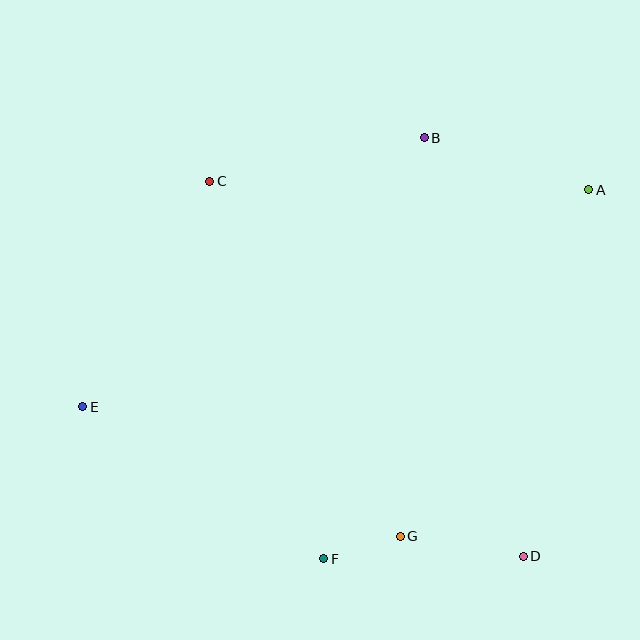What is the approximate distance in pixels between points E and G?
The distance between E and G is approximately 343 pixels.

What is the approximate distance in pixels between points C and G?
The distance between C and G is approximately 402 pixels.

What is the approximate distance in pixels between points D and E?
The distance between D and E is approximately 465 pixels.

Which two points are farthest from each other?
Points A and E are farthest from each other.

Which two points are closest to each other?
Points F and G are closest to each other.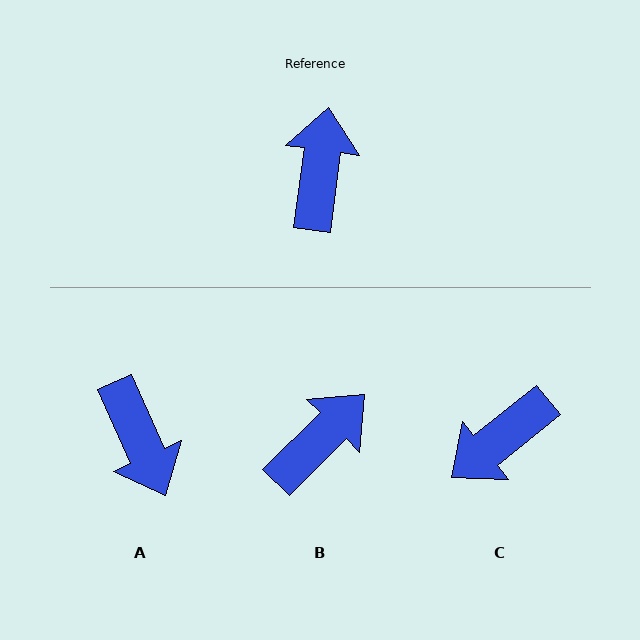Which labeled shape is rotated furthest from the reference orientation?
A, about 148 degrees away.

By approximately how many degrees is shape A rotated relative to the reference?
Approximately 148 degrees clockwise.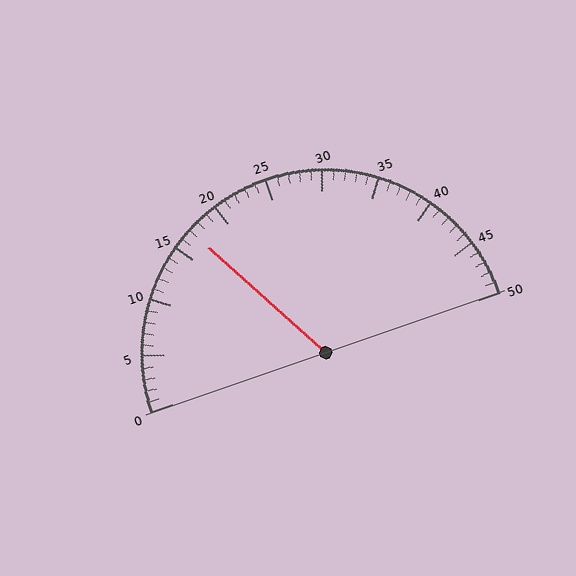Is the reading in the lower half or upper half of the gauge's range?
The reading is in the lower half of the range (0 to 50).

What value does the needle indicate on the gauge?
The needle indicates approximately 17.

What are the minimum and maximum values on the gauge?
The gauge ranges from 0 to 50.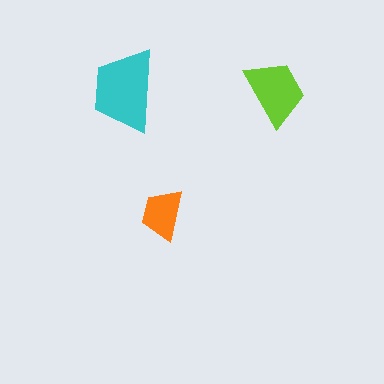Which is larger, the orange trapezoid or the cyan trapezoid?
The cyan one.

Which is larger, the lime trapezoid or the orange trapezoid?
The lime one.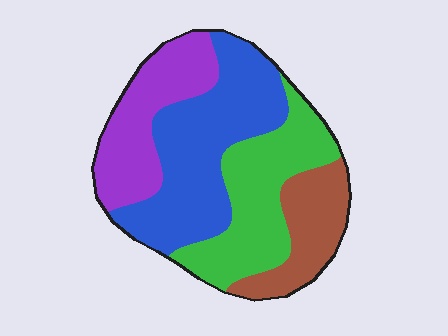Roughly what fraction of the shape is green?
Green covers 27% of the shape.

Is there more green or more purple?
Green.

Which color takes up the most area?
Blue, at roughly 35%.